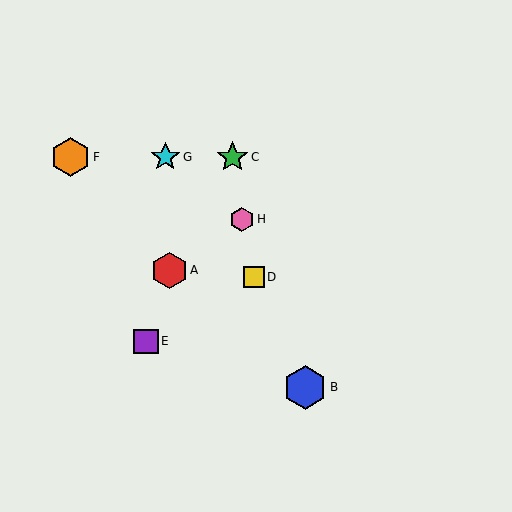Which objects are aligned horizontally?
Objects C, F, G are aligned horizontally.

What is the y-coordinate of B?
Object B is at y≈387.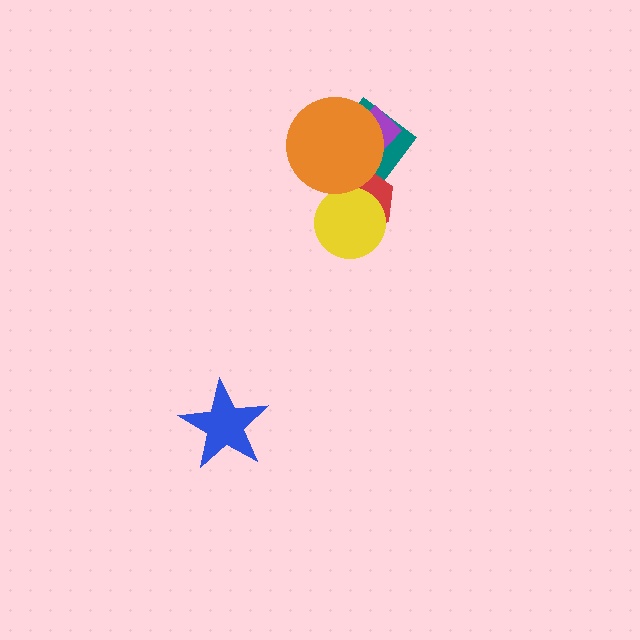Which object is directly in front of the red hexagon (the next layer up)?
The yellow circle is directly in front of the red hexagon.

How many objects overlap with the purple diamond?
3 objects overlap with the purple diamond.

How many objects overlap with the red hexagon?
4 objects overlap with the red hexagon.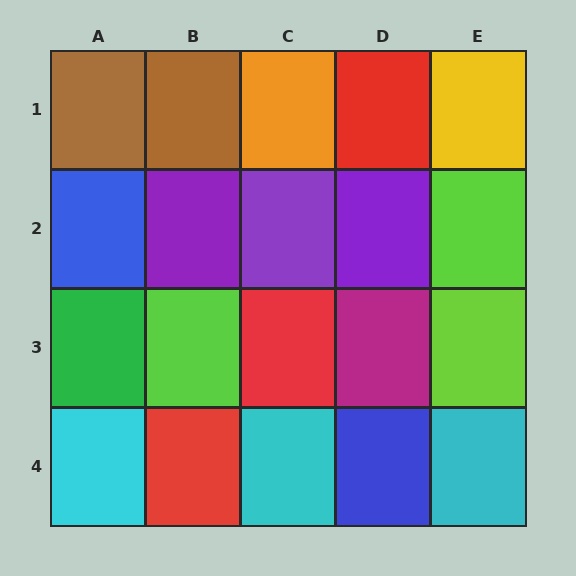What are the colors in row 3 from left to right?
Green, lime, red, magenta, lime.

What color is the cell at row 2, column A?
Blue.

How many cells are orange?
1 cell is orange.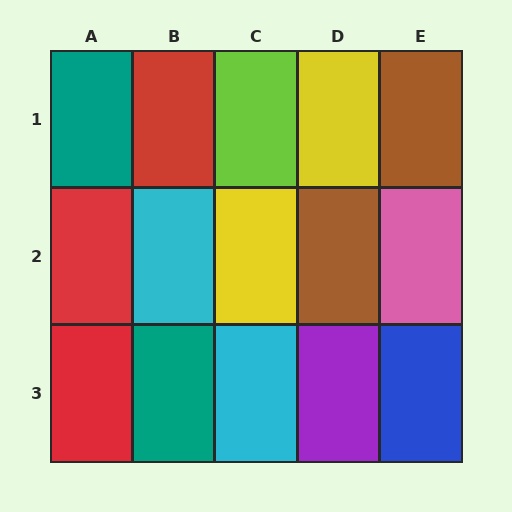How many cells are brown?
2 cells are brown.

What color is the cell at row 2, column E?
Pink.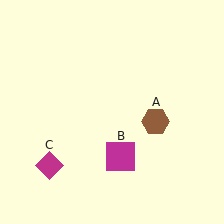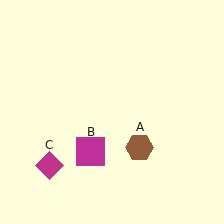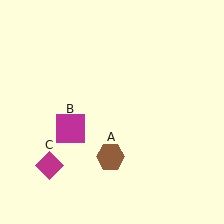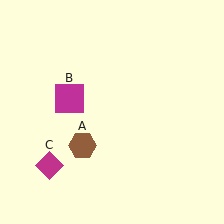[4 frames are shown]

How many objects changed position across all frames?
2 objects changed position: brown hexagon (object A), magenta square (object B).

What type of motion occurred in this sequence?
The brown hexagon (object A), magenta square (object B) rotated clockwise around the center of the scene.